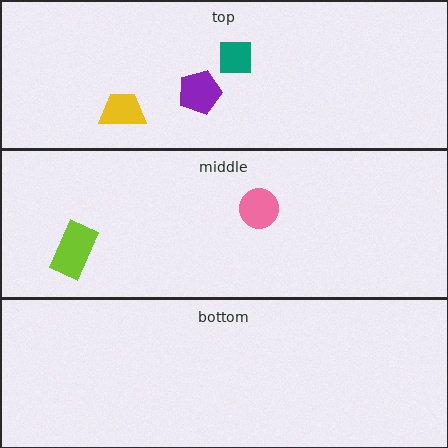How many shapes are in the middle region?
2.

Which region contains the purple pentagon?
The top region.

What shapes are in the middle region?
The pink circle, the lime rectangle.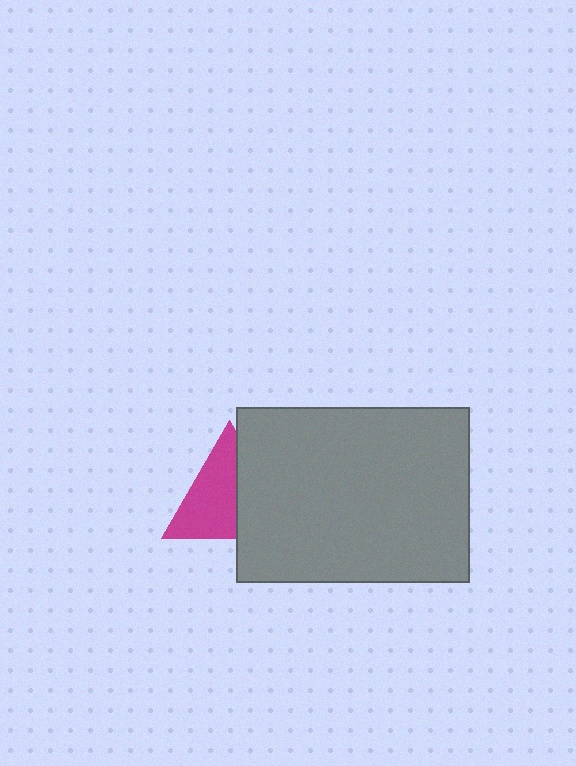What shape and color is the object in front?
The object in front is a gray rectangle.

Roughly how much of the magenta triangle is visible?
About half of it is visible (roughly 58%).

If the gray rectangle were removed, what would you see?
You would see the complete magenta triangle.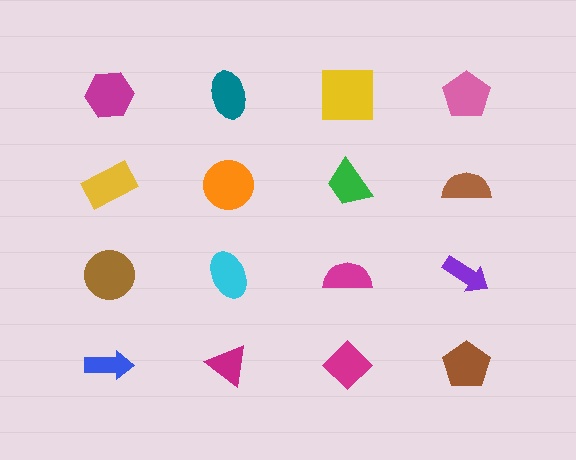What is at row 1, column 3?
A yellow square.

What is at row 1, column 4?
A pink pentagon.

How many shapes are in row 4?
4 shapes.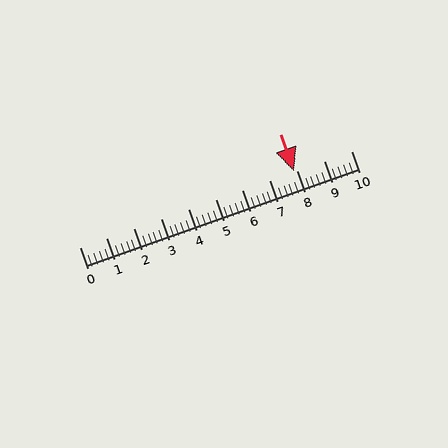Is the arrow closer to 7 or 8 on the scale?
The arrow is closer to 8.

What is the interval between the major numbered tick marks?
The major tick marks are spaced 1 units apart.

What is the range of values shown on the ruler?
The ruler shows values from 0 to 10.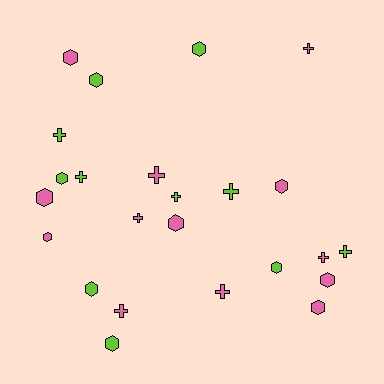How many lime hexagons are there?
There are 6 lime hexagons.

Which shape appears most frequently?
Hexagon, with 13 objects.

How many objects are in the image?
There are 24 objects.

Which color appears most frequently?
Pink, with 13 objects.